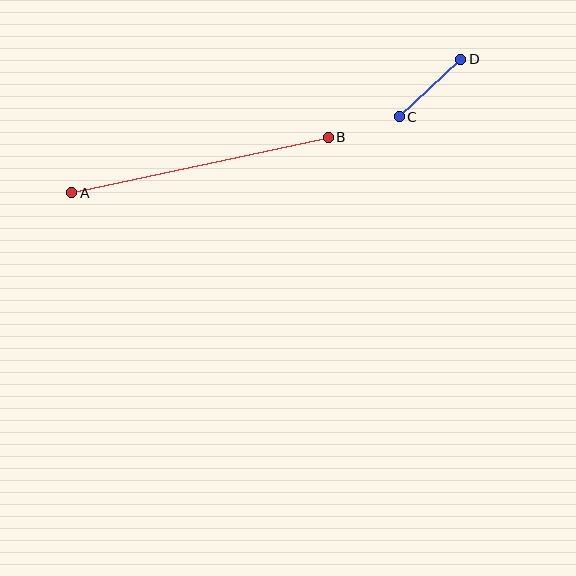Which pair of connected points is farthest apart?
Points A and B are farthest apart.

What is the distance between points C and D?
The distance is approximately 84 pixels.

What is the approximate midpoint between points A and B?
The midpoint is at approximately (200, 165) pixels.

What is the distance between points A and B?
The distance is approximately 262 pixels.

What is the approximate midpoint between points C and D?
The midpoint is at approximately (430, 88) pixels.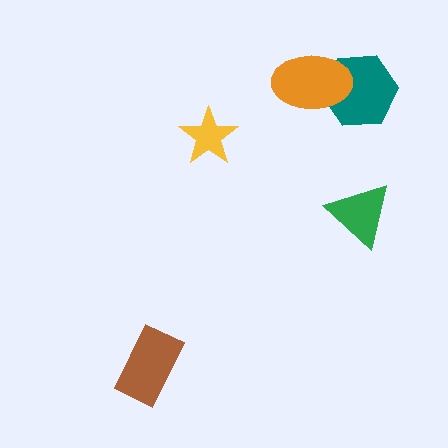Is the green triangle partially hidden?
No, no other shape covers it.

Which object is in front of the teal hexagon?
The orange ellipse is in front of the teal hexagon.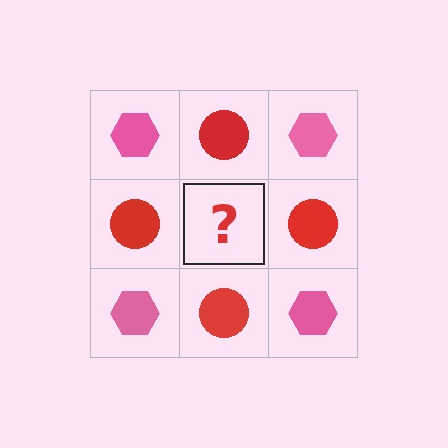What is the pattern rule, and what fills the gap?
The rule is that it alternates pink hexagon and red circle in a checkerboard pattern. The gap should be filled with a pink hexagon.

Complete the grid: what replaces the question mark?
The question mark should be replaced with a pink hexagon.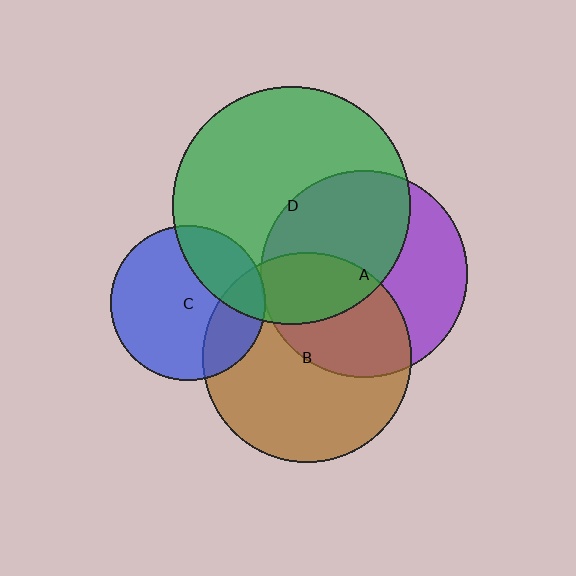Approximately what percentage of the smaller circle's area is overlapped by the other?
Approximately 25%.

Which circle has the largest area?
Circle D (green).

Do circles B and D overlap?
Yes.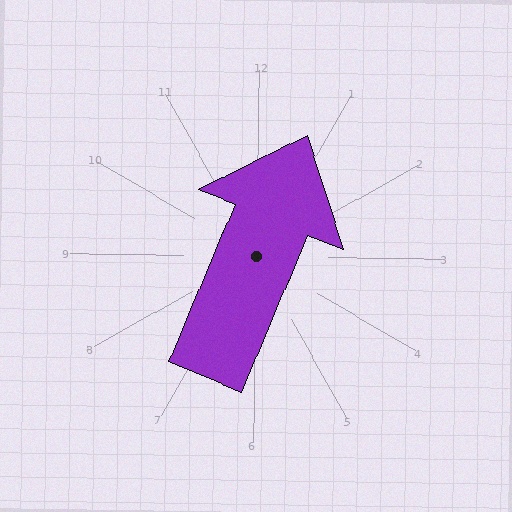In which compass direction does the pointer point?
North.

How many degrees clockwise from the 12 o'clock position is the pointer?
Approximately 22 degrees.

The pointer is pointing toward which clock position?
Roughly 1 o'clock.